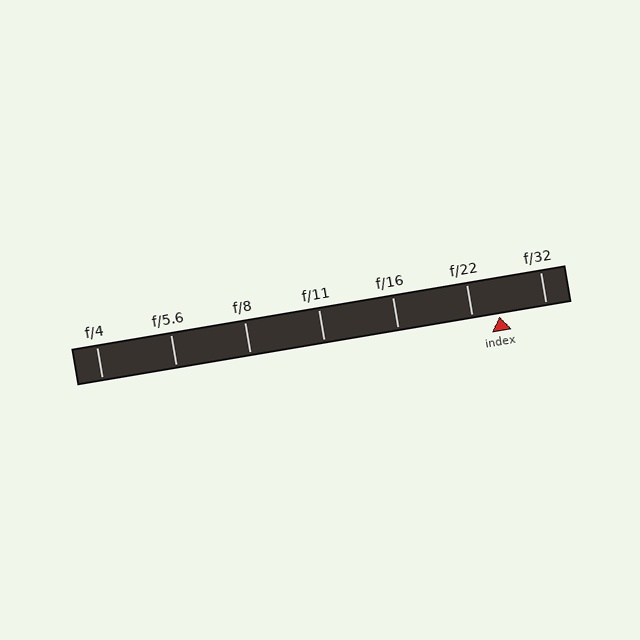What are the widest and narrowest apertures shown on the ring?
The widest aperture shown is f/4 and the narrowest is f/32.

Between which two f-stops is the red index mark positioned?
The index mark is between f/22 and f/32.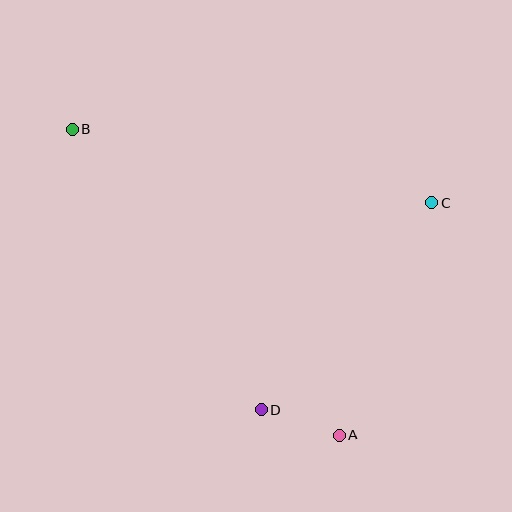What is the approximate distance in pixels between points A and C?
The distance between A and C is approximately 250 pixels.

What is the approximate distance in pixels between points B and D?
The distance between B and D is approximately 338 pixels.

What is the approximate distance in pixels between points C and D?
The distance between C and D is approximately 268 pixels.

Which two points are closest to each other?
Points A and D are closest to each other.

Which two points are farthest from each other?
Points A and B are farthest from each other.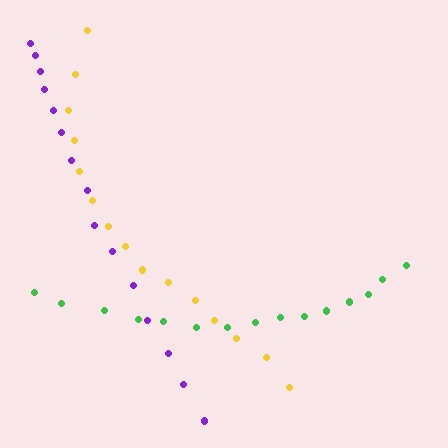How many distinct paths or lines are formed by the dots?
There are 3 distinct paths.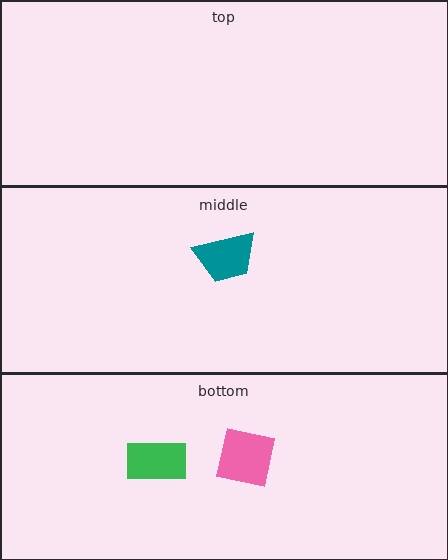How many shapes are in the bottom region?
2.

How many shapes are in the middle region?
1.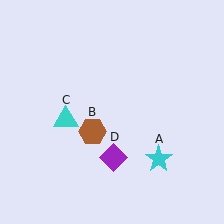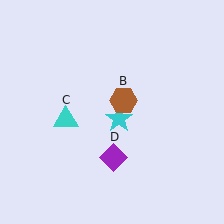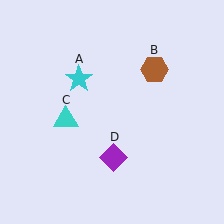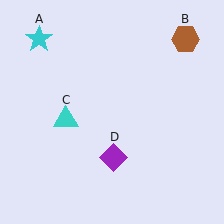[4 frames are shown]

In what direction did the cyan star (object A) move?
The cyan star (object A) moved up and to the left.